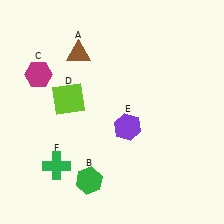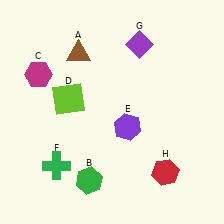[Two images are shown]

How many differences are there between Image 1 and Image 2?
There are 2 differences between the two images.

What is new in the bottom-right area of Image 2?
A red hexagon (H) was added in the bottom-right area of Image 2.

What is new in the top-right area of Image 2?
A purple diamond (G) was added in the top-right area of Image 2.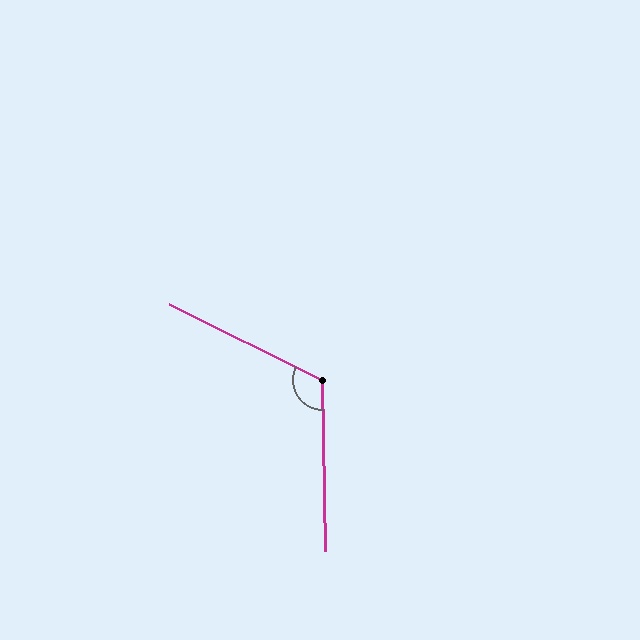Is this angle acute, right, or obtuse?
It is obtuse.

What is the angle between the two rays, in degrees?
Approximately 117 degrees.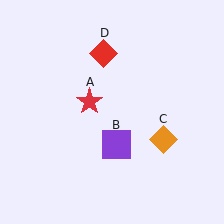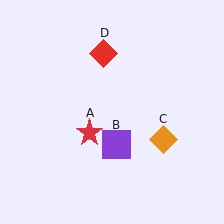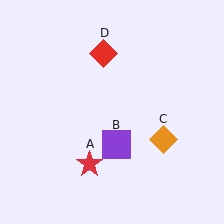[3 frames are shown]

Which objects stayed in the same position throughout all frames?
Purple square (object B) and orange diamond (object C) and red diamond (object D) remained stationary.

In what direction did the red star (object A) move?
The red star (object A) moved down.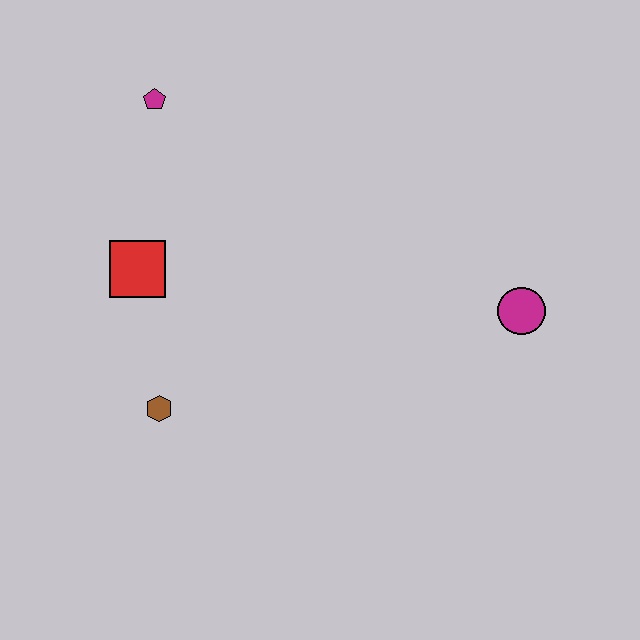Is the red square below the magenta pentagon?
Yes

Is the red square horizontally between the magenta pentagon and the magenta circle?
No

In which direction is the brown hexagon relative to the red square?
The brown hexagon is below the red square.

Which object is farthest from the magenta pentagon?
The magenta circle is farthest from the magenta pentagon.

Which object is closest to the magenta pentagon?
The red square is closest to the magenta pentagon.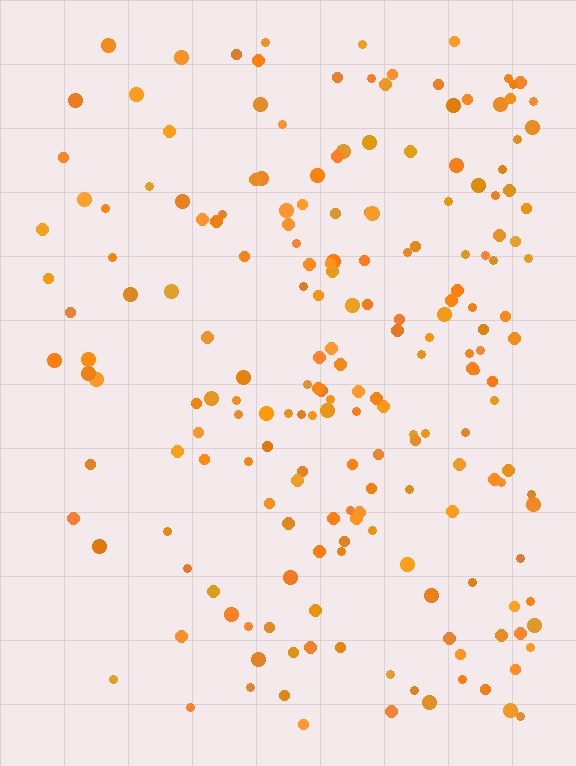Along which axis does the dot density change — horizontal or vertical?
Horizontal.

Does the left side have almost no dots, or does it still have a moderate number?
Still a moderate number, just noticeably fewer than the right.